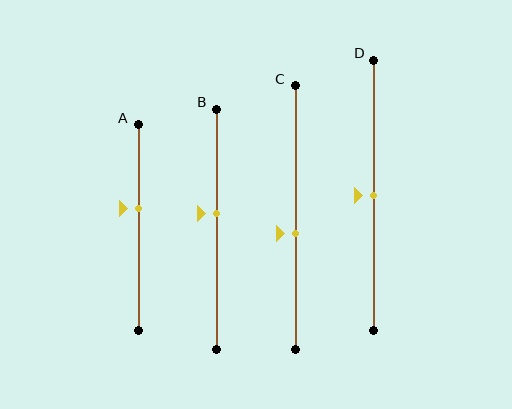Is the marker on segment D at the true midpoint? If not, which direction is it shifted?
Yes, the marker on segment D is at the true midpoint.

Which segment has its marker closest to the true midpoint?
Segment D has its marker closest to the true midpoint.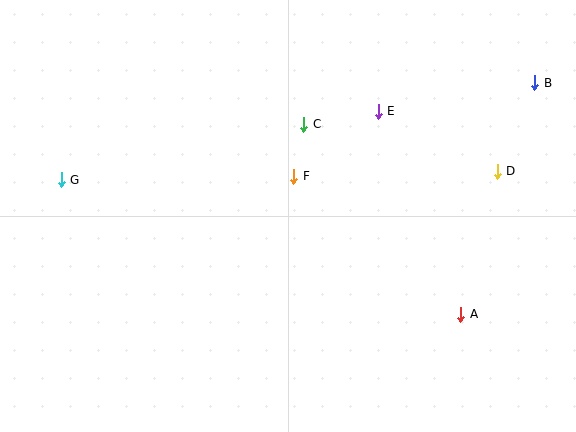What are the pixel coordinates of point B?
Point B is at (535, 83).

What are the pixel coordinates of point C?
Point C is at (304, 124).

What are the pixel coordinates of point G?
Point G is at (61, 180).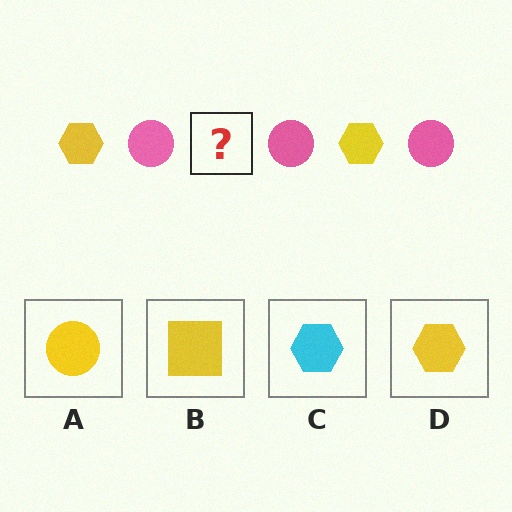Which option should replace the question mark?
Option D.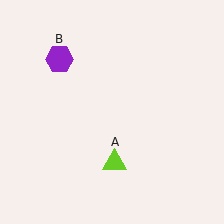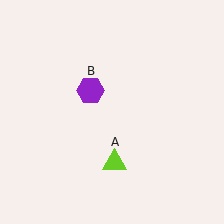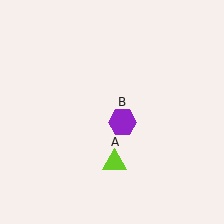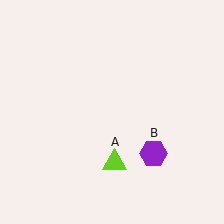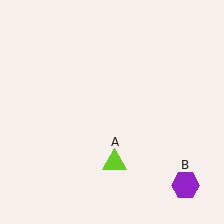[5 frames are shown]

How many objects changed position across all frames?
1 object changed position: purple hexagon (object B).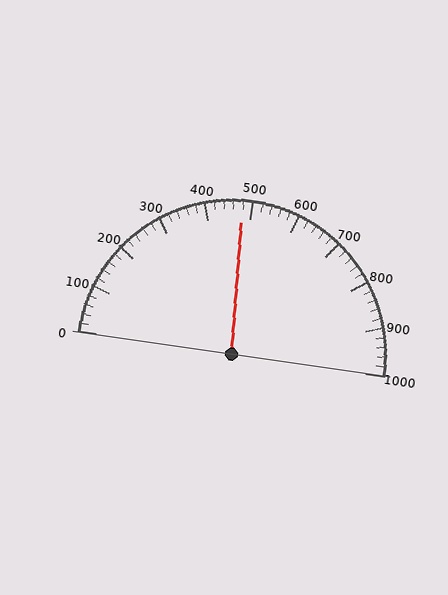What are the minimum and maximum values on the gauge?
The gauge ranges from 0 to 1000.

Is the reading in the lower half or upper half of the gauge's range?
The reading is in the lower half of the range (0 to 1000).